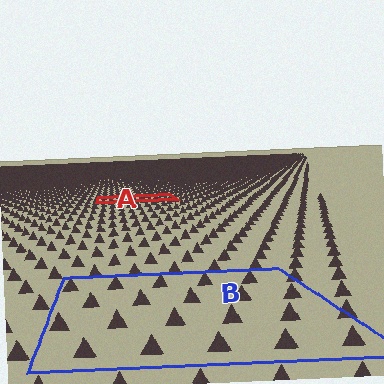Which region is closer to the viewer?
Region B is closer. The texture elements there are larger and more spread out.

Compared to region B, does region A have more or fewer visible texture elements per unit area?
Region A has more texture elements per unit area — they are packed more densely because it is farther away.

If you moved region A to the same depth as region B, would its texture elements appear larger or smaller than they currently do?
They would appear larger. At a closer depth, the same texture elements are projected at a bigger on-screen size.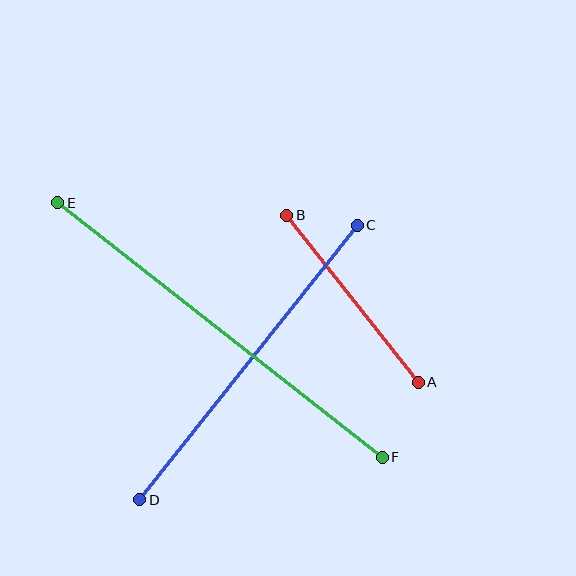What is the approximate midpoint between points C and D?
The midpoint is at approximately (249, 362) pixels.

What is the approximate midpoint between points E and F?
The midpoint is at approximately (220, 330) pixels.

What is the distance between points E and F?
The distance is approximately 412 pixels.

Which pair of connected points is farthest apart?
Points E and F are farthest apart.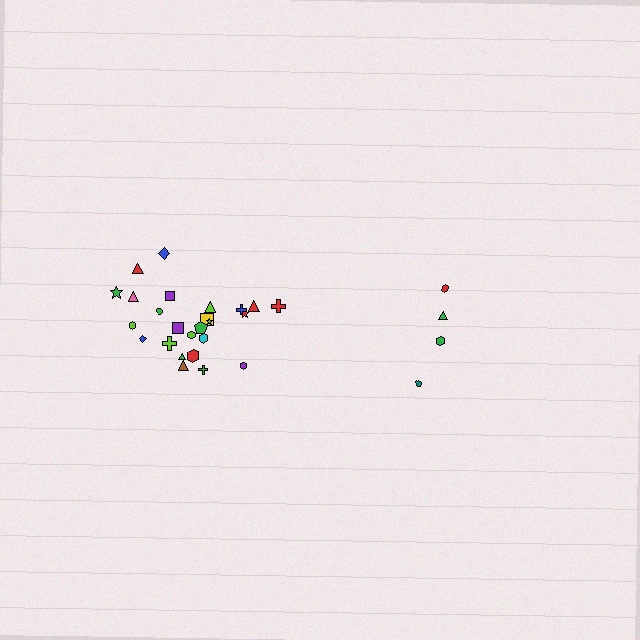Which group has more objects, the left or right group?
The left group.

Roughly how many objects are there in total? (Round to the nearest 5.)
Roughly 30 objects in total.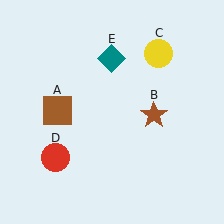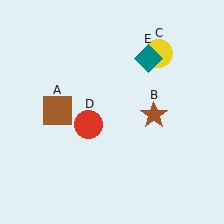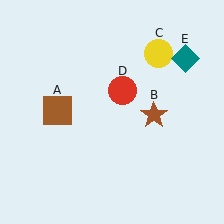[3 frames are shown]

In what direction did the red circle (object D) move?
The red circle (object D) moved up and to the right.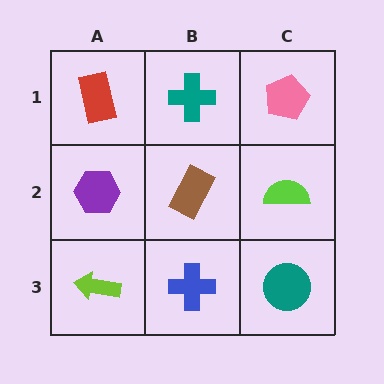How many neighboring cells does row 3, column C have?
2.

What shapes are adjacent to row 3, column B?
A brown rectangle (row 2, column B), a lime arrow (row 3, column A), a teal circle (row 3, column C).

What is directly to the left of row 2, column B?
A purple hexagon.